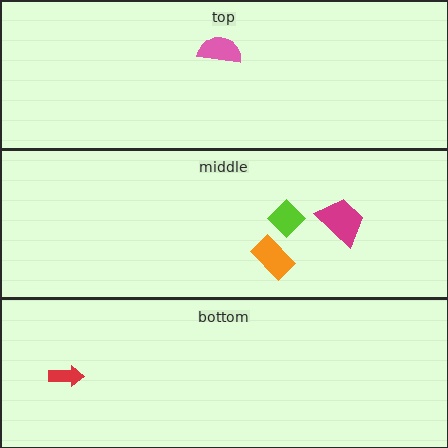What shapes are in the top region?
The pink semicircle.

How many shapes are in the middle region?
3.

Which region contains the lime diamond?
The middle region.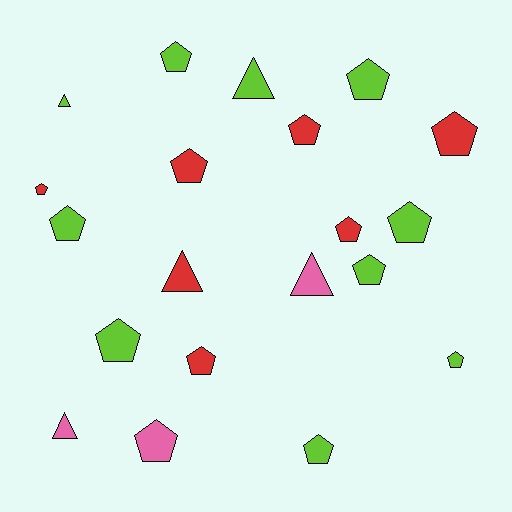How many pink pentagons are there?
There is 1 pink pentagon.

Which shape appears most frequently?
Pentagon, with 15 objects.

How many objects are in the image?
There are 20 objects.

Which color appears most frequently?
Lime, with 10 objects.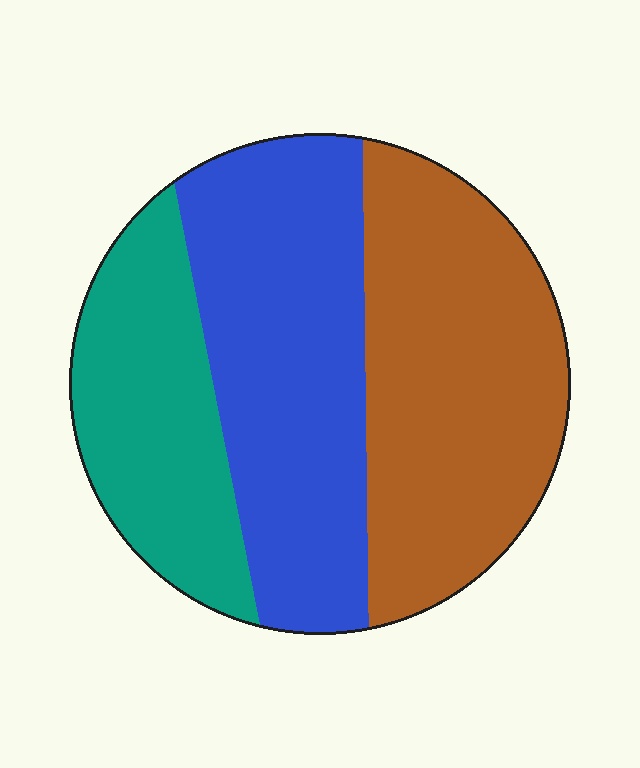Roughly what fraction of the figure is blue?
Blue covers 37% of the figure.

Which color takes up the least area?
Teal, at roughly 25%.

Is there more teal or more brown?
Brown.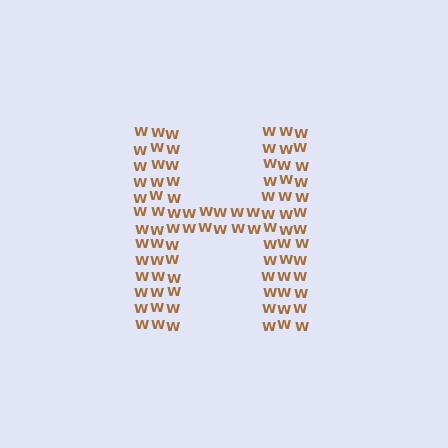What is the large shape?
The large shape is the letter H.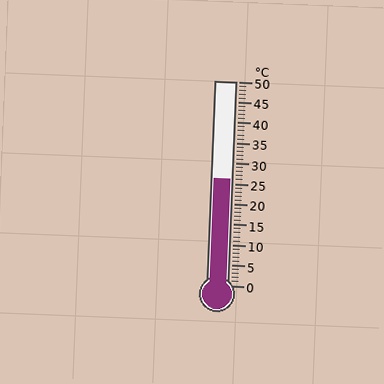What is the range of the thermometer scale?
The thermometer scale ranges from 0°C to 50°C.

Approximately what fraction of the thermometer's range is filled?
The thermometer is filled to approximately 50% of its range.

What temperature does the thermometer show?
The thermometer shows approximately 26°C.